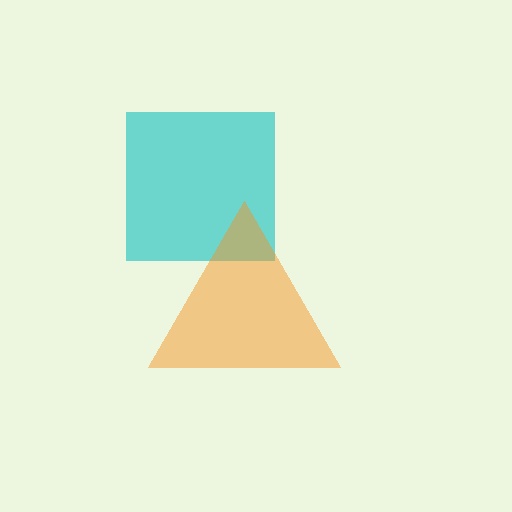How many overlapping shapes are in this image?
There are 2 overlapping shapes in the image.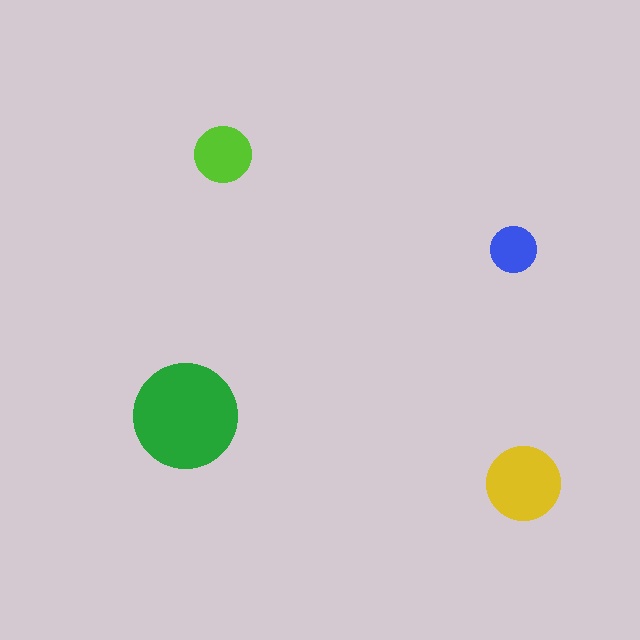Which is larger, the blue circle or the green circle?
The green one.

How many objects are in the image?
There are 4 objects in the image.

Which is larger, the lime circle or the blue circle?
The lime one.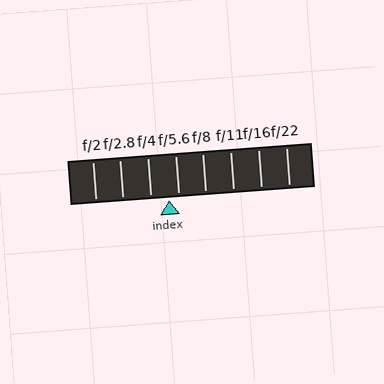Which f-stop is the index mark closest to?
The index mark is closest to f/5.6.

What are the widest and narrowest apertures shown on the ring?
The widest aperture shown is f/2 and the narrowest is f/22.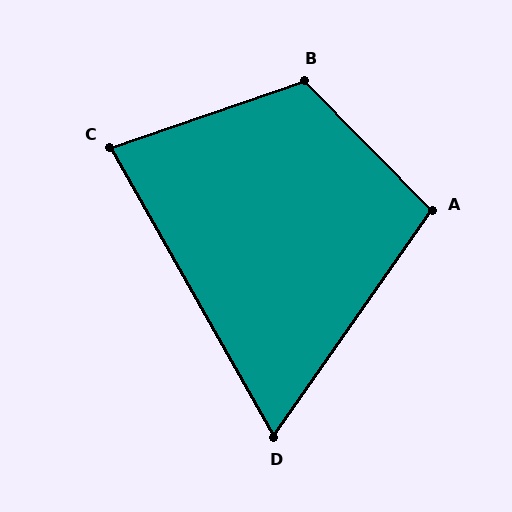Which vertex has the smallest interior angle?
D, at approximately 65 degrees.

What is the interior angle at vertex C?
Approximately 79 degrees (acute).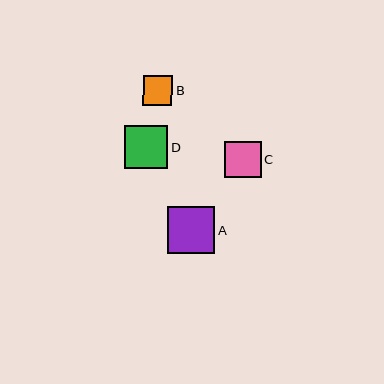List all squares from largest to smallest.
From largest to smallest: A, D, C, B.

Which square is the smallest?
Square B is the smallest with a size of approximately 30 pixels.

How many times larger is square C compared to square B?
Square C is approximately 1.2 times the size of square B.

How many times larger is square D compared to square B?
Square D is approximately 1.4 times the size of square B.